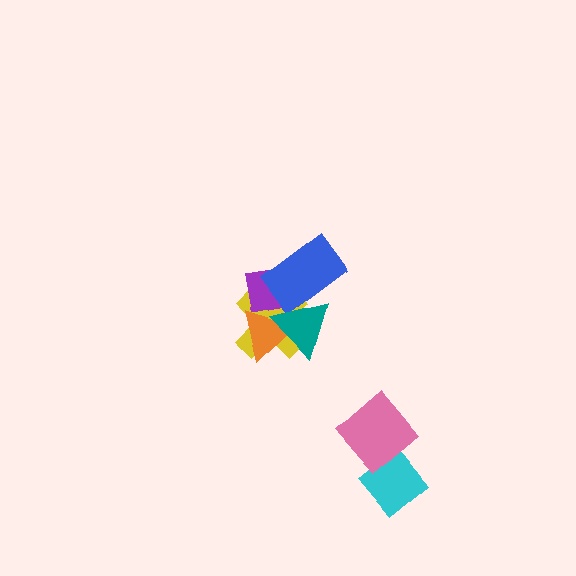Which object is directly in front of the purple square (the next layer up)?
The blue rectangle is directly in front of the purple square.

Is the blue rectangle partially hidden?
Yes, it is partially covered by another shape.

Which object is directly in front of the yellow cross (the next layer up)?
The purple square is directly in front of the yellow cross.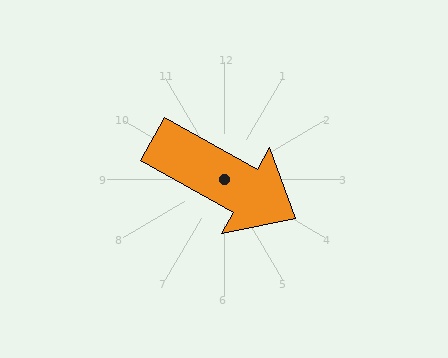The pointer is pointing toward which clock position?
Roughly 4 o'clock.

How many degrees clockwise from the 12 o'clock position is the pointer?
Approximately 119 degrees.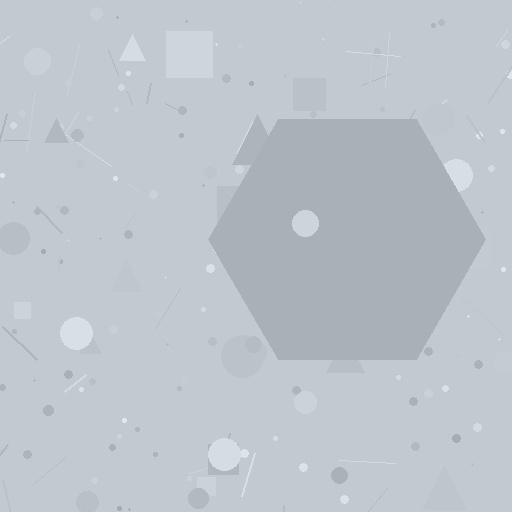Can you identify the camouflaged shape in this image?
The camouflaged shape is a hexagon.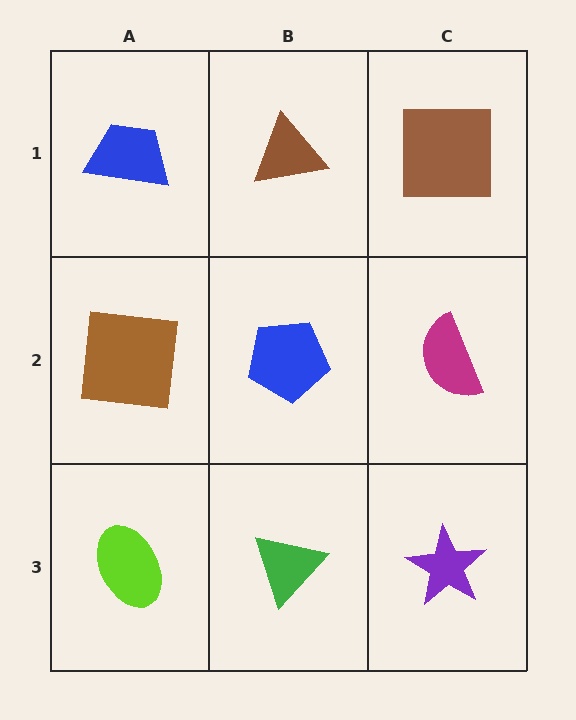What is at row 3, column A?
A lime ellipse.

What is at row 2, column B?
A blue pentagon.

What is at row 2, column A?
A brown square.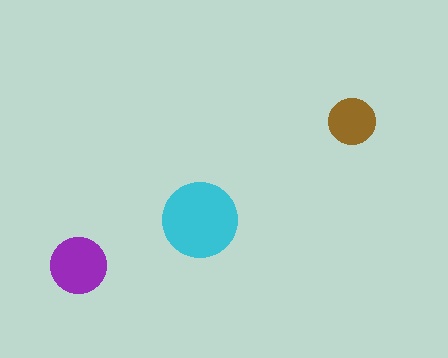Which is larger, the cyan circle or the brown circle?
The cyan one.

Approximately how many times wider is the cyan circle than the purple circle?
About 1.5 times wider.